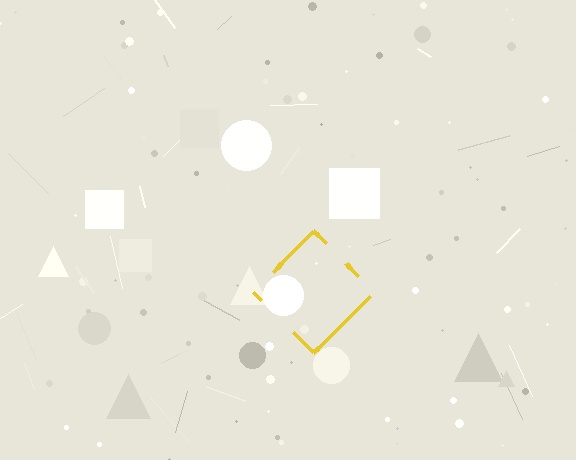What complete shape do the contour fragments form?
The contour fragments form a diamond.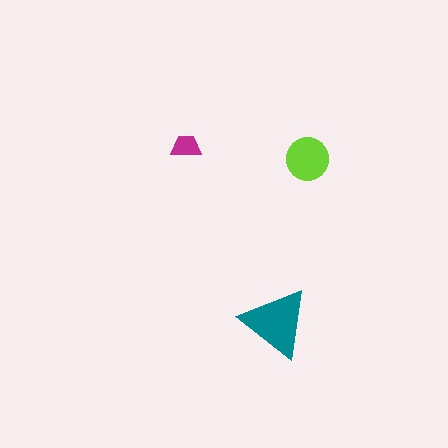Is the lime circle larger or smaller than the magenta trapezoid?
Larger.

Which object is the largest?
The teal triangle.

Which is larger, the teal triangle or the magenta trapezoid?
The teal triangle.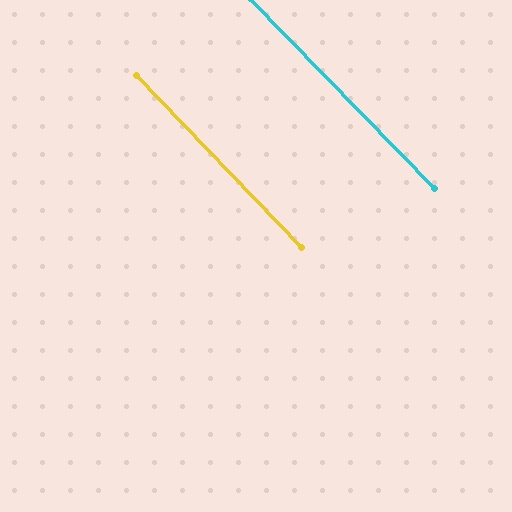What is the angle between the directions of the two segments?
Approximately 0 degrees.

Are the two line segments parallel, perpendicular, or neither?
Parallel — their directions differ by only 0.1°.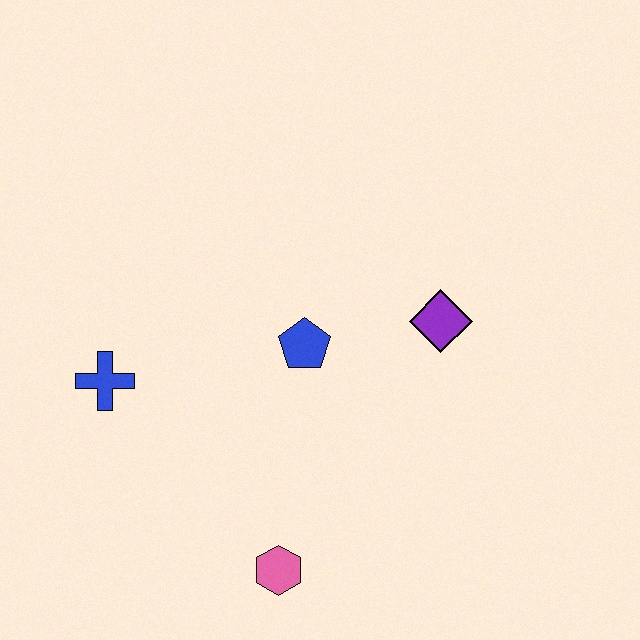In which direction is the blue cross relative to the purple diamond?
The blue cross is to the left of the purple diamond.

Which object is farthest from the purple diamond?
The blue cross is farthest from the purple diamond.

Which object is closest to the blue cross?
The blue pentagon is closest to the blue cross.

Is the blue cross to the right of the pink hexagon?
No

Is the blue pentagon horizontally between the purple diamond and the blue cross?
Yes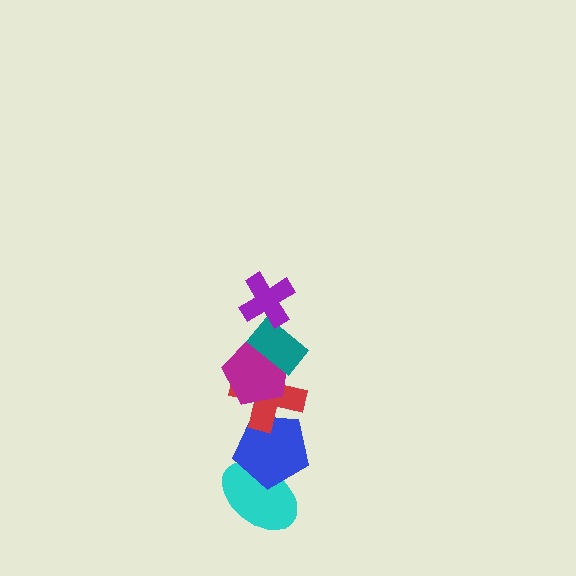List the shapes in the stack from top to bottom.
From top to bottom: the purple cross, the teal rectangle, the magenta pentagon, the red cross, the blue pentagon, the cyan ellipse.